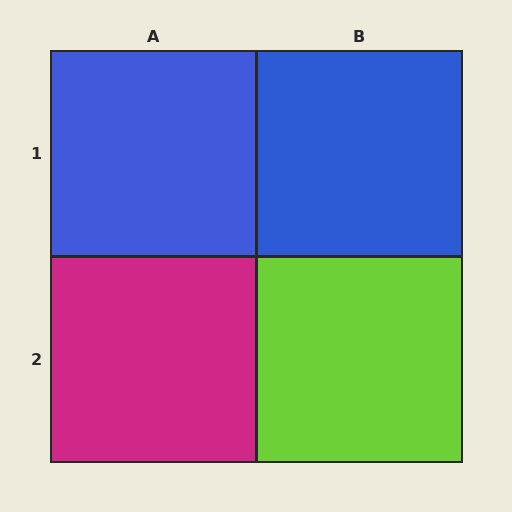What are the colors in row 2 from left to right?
Magenta, lime.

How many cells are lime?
1 cell is lime.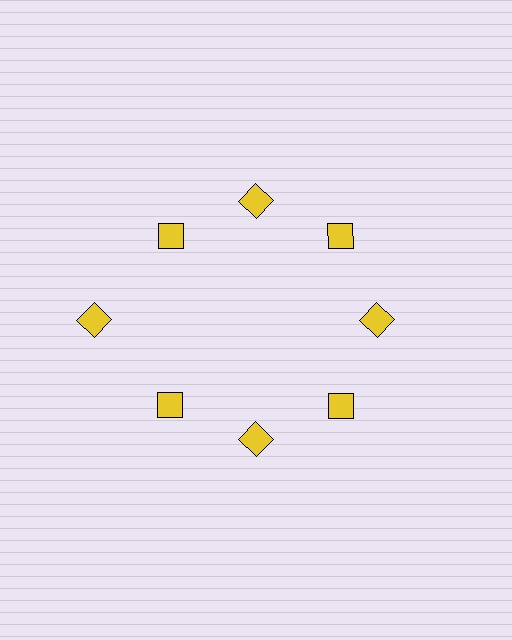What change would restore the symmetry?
The symmetry would be restored by moving it inward, back onto the ring so that all 8 diamonds sit at equal angles and equal distance from the center.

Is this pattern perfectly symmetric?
No. The 8 yellow diamonds are arranged in a ring, but one element near the 9 o'clock position is pushed outward from the center, breaking the 8-fold rotational symmetry.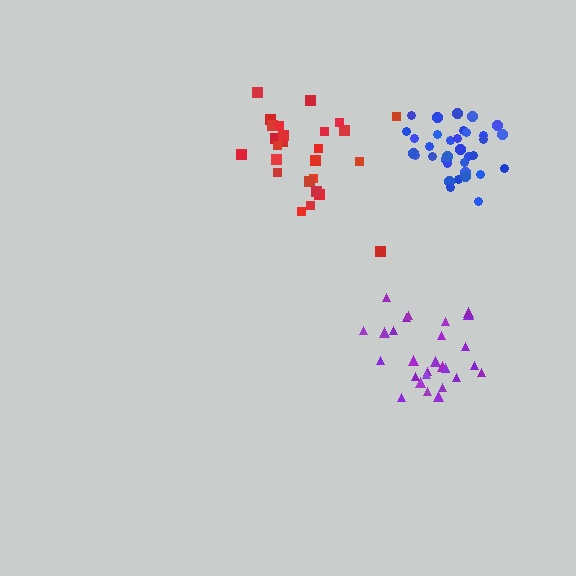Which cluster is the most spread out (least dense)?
Red.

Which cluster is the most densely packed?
Blue.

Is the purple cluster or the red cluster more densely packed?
Purple.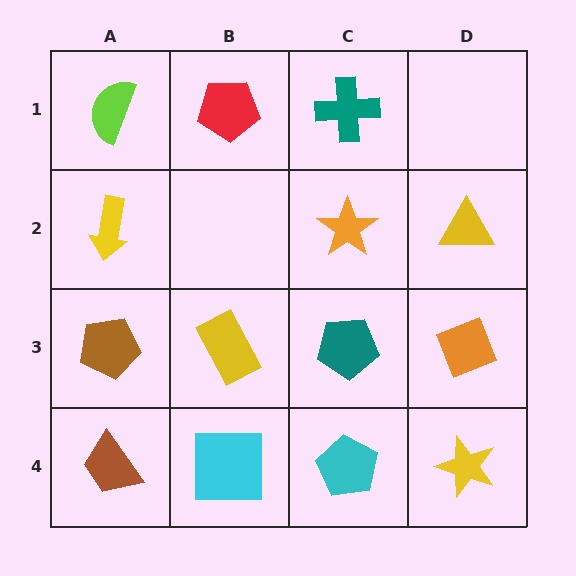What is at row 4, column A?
A brown trapezoid.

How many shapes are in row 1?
3 shapes.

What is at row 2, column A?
A yellow arrow.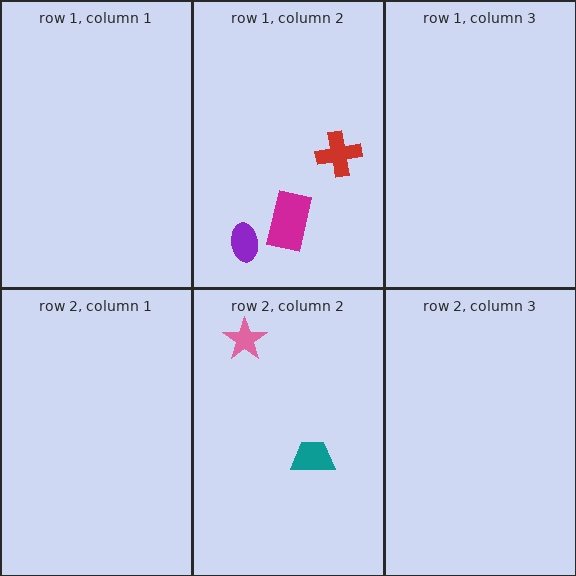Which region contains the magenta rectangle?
The row 1, column 2 region.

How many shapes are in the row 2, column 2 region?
2.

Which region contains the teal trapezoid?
The row 2, column 2 region.